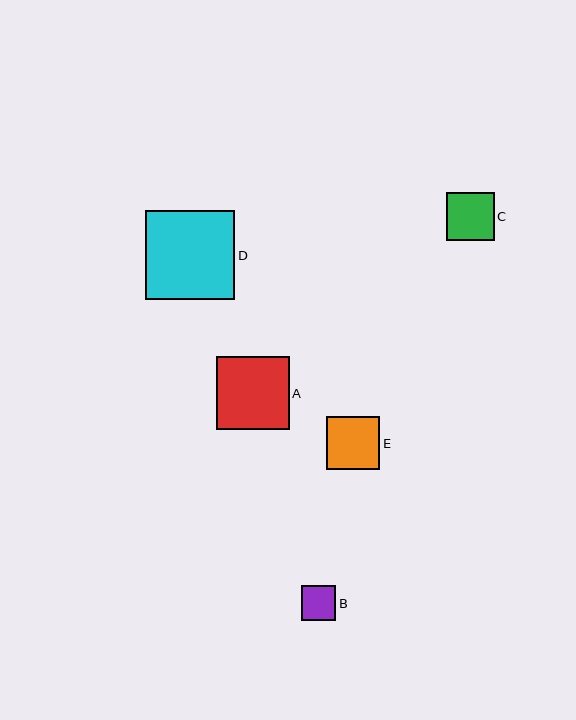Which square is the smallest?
Square B is the smallest with a size of approximately 35 pixels.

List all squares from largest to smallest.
From largest to smallest: D, A, E, C, B.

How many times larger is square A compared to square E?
Square A is approximately 1.4 times the size of square E.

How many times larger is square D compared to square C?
Square D is approximately 1.9 times the size of square C.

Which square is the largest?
Square D is the largest with a size of approximately 89 pixels.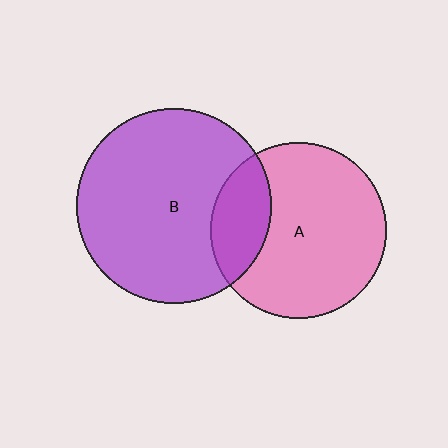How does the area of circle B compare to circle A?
Approximately 1.2 times.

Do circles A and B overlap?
Yes.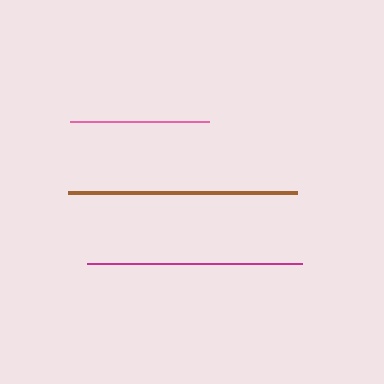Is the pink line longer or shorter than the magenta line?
The magenta line is longer than the pink line.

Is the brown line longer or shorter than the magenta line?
The brown line is longer than the magenta line.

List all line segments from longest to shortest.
From longest to shortest: brown, magenta, pink.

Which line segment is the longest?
The brown line is the longest at approximately 229 pixels.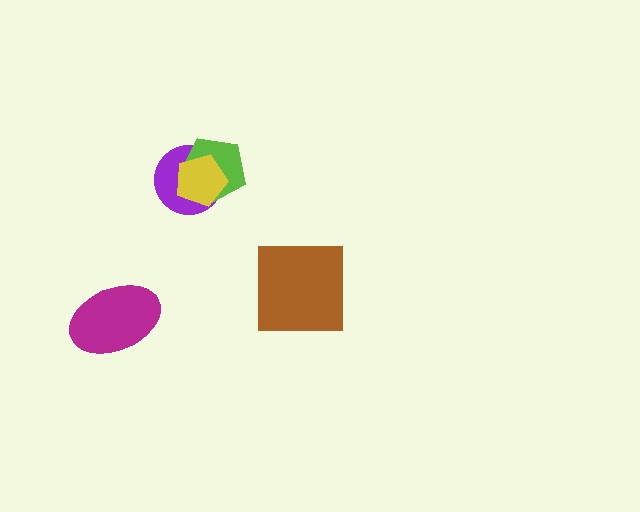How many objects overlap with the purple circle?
2 objects overlap with the purple circle.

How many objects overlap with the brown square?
0 objects overlap with the brown square.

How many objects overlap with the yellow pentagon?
2 objects overlap with the yellow pentagon.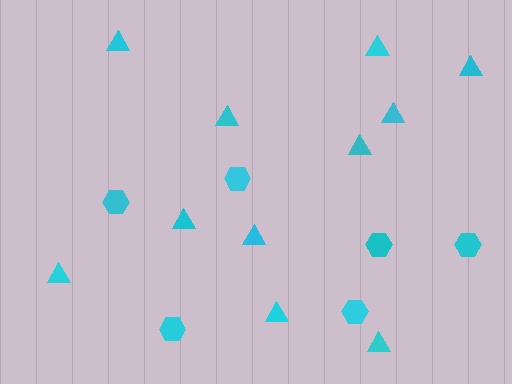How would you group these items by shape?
There are 2 groups: one group of hexagons (6) and one group of triangles (11).